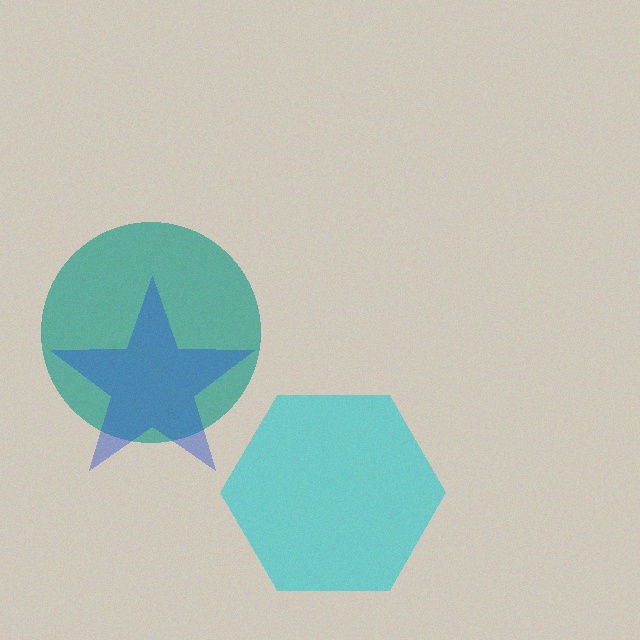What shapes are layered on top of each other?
The layered shapes are: a teal circle, a cyan hexagon, a blue star.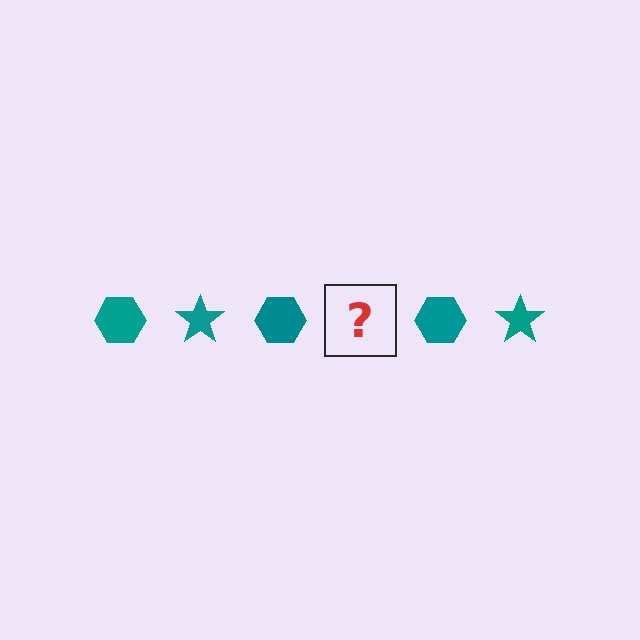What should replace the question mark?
The question mark should be replaced with a teal star.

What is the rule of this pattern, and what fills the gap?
The rule is that the pattern cycles through hexagon, star shapes in teal. The gap should be filled with a teal star.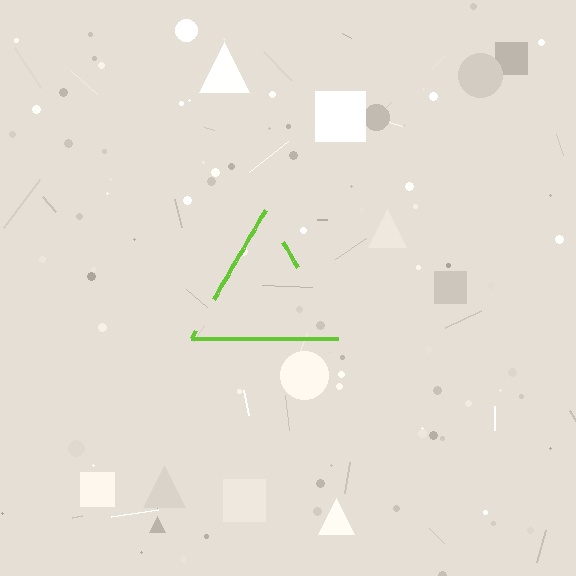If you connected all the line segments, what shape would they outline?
They would outline a triangle.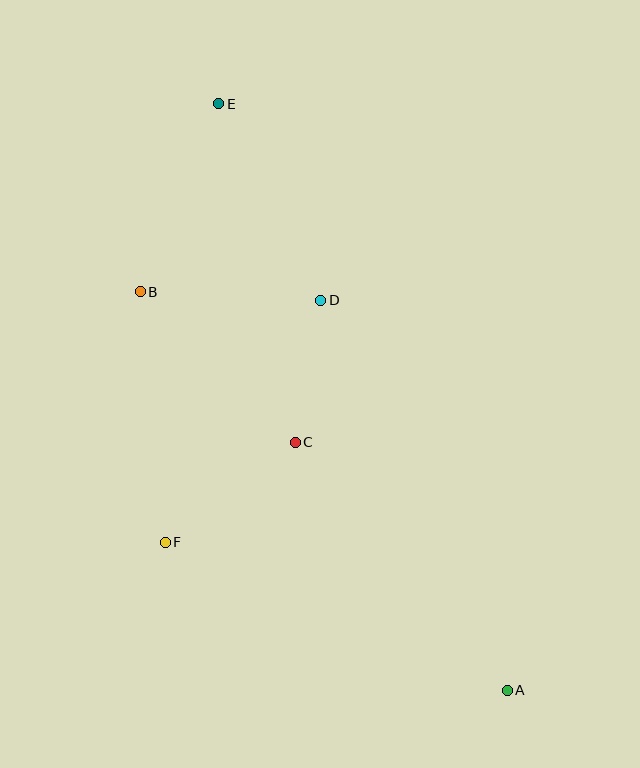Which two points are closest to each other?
Points C and D are closest to each other.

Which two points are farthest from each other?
Points A and E are farthest from each other.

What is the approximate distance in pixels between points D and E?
The distance between D and E is approximately 221 pixels.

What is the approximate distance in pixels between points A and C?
The distance between A and C is approximately 326 pixels.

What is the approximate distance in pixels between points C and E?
The distance between C and E is approximately 347 pixels.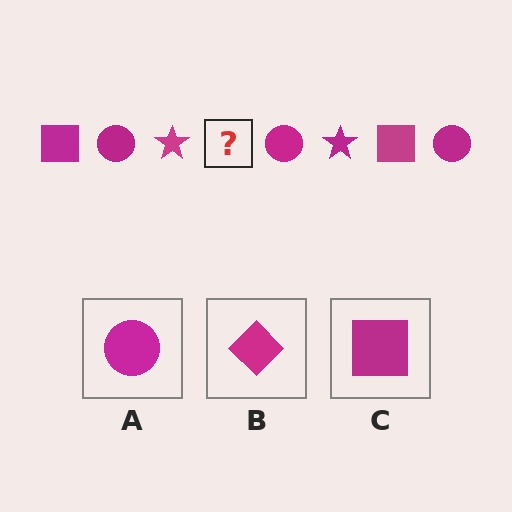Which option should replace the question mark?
Option C.